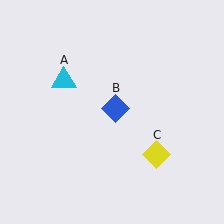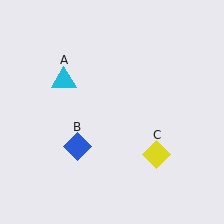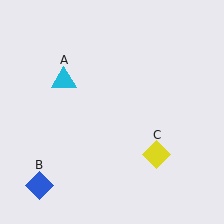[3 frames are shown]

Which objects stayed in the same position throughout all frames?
Cyan triangle (object A) and yellow diamond (object C) remained stationary.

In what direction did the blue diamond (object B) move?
The blue diamond (object B) moved down and to the left.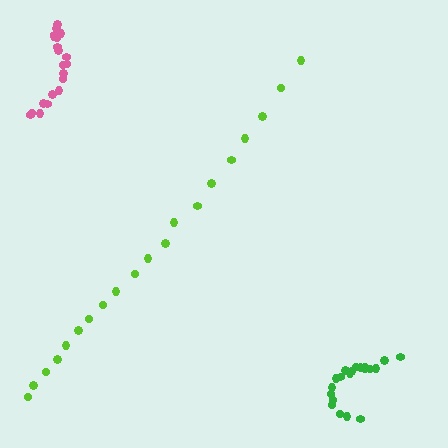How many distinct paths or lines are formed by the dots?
There are 3 distinct paths.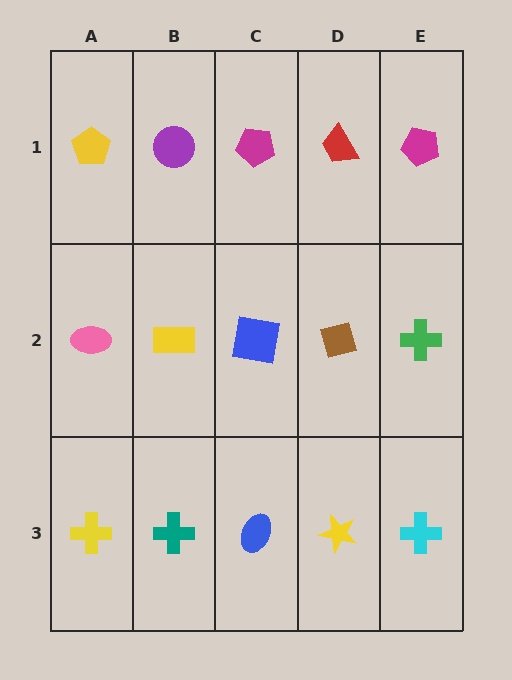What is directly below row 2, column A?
A yellow cross.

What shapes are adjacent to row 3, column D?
A brown square (row 2, column D), a blue ellipse (row 3, column C), a cyan cross (row 3, column E).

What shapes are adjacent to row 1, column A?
A pink ellipse (row 2, column A), a purple circle (row 1, column B).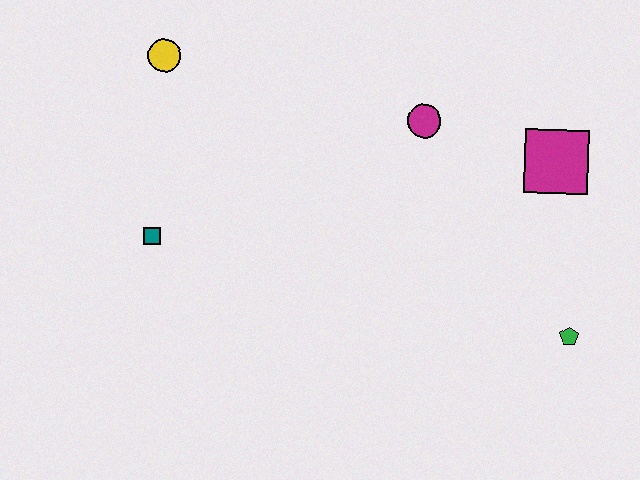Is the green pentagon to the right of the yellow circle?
Yes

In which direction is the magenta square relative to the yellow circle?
The magenta square is to the right of the yellow circle.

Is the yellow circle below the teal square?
No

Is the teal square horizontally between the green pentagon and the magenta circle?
No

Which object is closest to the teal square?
The yellow circle is closest to the teal square.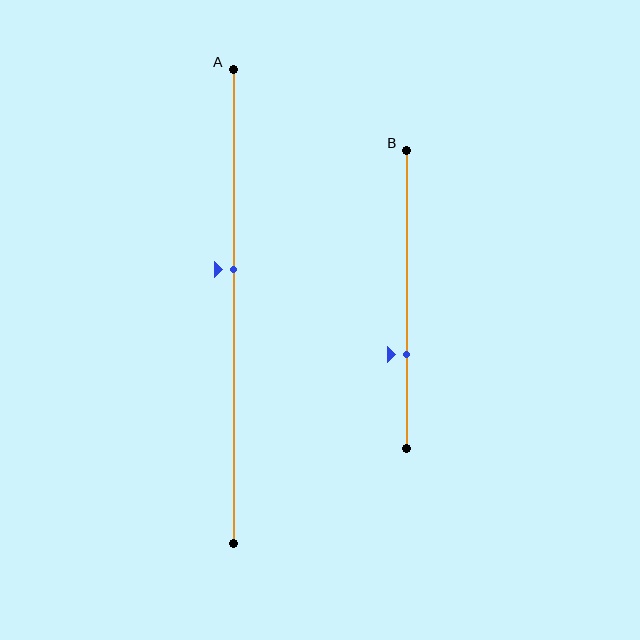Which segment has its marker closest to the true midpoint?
Segment A has its marker closest to the true midpoint.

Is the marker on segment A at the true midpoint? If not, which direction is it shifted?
No, the marker on segment A is shifted upward by about 8% of the segment length.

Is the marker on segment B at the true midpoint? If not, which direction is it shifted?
No, the marker on segment B is shifted downward by about 18% of the segment length.